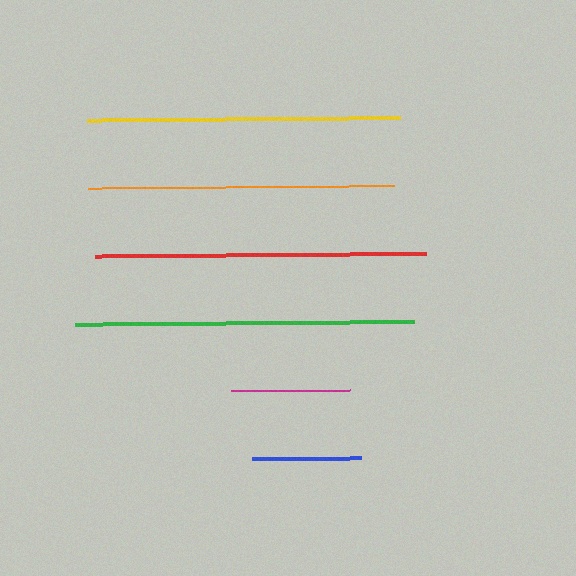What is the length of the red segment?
The red segment is approximately 331 pixels long.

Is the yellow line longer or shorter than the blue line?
The yellow line is longer than the blue line.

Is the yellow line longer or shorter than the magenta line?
The yellow line is longer than the magenta line.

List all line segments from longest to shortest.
From longest to shortest: green, red, yellow, orange, magenta, blue.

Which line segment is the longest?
The green line is the longest at approximately 339 pixels.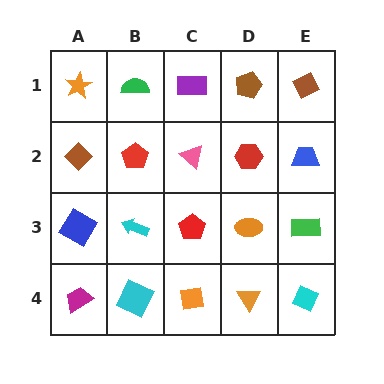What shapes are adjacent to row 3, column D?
A red hexagon (row 2, column D), an orange triangle (row 4, column D), a red pentagon (row 3, column C), a green rectangle (row 3, column E).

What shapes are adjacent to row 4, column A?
A blue diamond (row 3, column A), a cyan square (row 4, column B).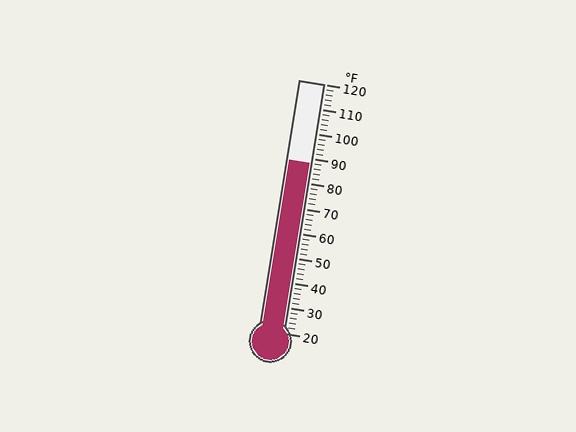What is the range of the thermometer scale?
The thermometer scale ranges from 20°F to 120°F.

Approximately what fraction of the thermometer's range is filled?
The thermometer is filled to approximately 70% of its range.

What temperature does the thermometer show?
The thermometer shows approximately 88°F.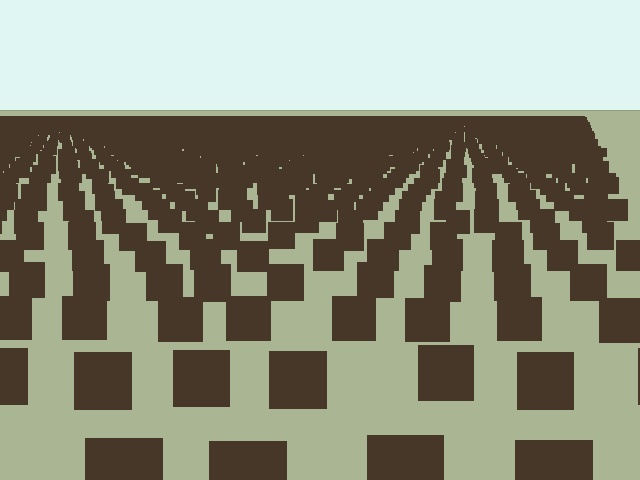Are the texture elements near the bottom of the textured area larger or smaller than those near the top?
Larger. Near the bottom, elements are closer to the viewer and appear at a bigger on-screen size.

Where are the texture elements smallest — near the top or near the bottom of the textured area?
Near the top.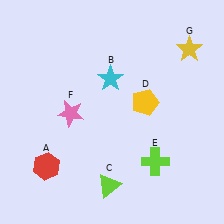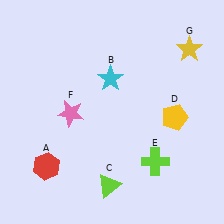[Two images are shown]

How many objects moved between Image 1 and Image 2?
1 object moved between the two images.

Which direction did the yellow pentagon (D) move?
The yellow pentagon (D) moved right.